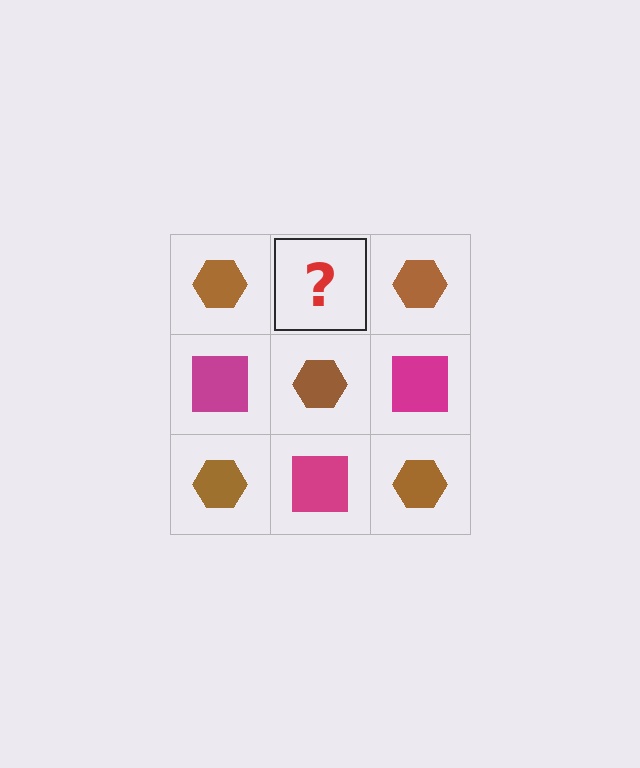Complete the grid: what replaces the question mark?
The question mark should be replaced with a magenta square.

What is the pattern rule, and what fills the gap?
The rule is that it alternates brown hexagon and magenta square in a checkerboard pattern. The gap should be filled with a magenta square.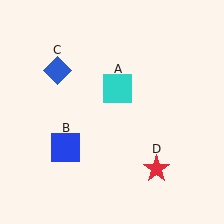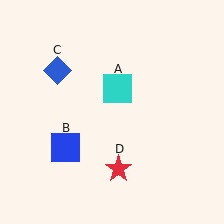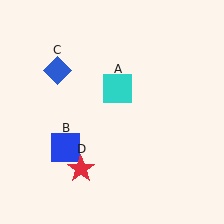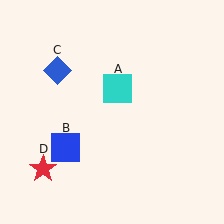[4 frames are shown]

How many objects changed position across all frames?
1 object changed position: red star (object D).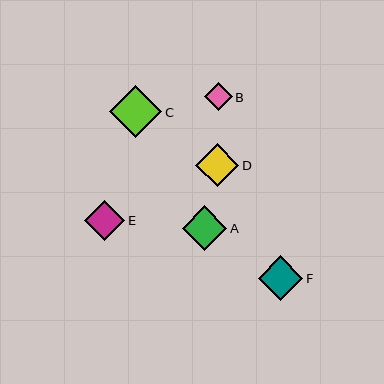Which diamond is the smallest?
Diamond B is the smallest with a size of approximately 28 pixels.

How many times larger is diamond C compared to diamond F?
Diamond C is approximately 1.2 times the size of diamond F.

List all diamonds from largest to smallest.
From largest to smallest: C, F, A, D, E, B.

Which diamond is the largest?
Diamond C is the largest with a size of approximately 52 pixels.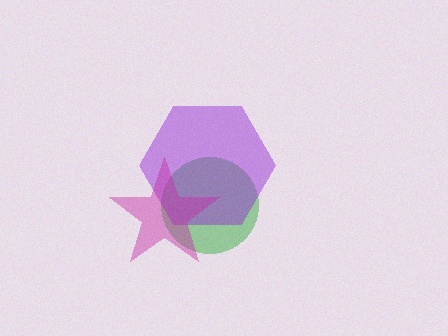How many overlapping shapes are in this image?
There are 3 overlapping shapes in the image.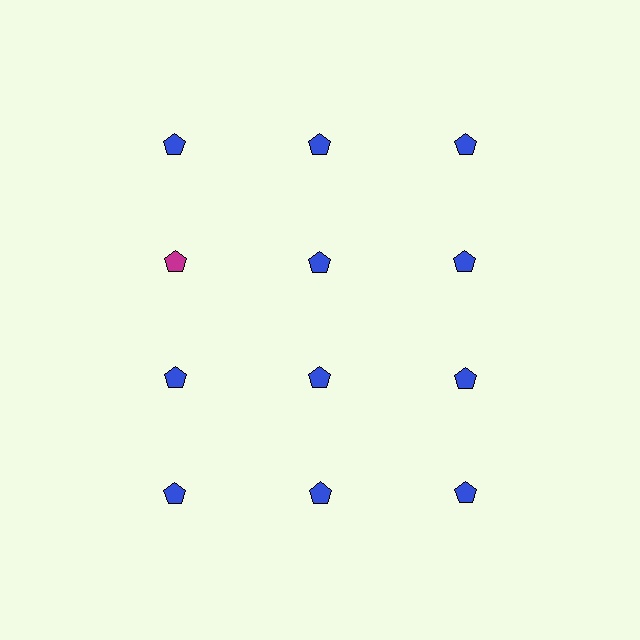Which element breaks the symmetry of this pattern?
The magenta pentagon in the second row, leftmost column breaks the symmetry. All other shapes are blue pentagons.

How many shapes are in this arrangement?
There are 12 shapes arranged in a grid pattern.